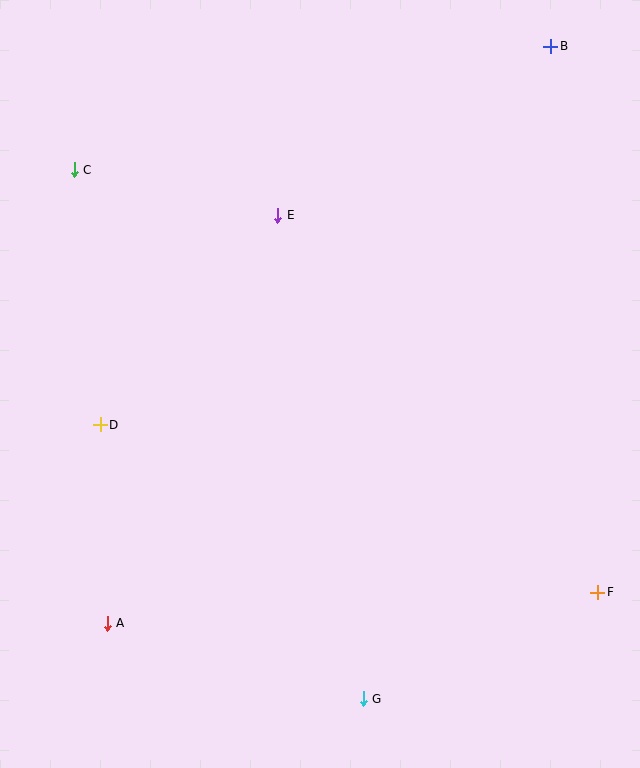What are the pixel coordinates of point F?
Point F is at (598, 592).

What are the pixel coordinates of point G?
Point G is at (363, 699).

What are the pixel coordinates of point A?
Point A is at (107, 623).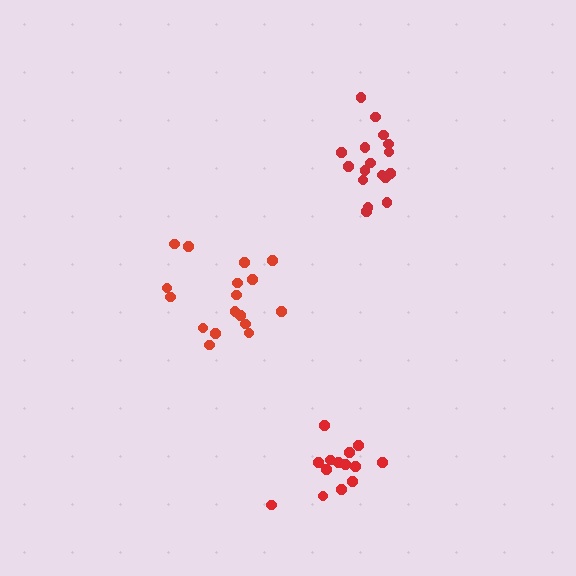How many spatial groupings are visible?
There are 3 spatial groupings.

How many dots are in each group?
Group 1: 17 dots, Group 2: 17 dots, Group 3: 14 dots (48 total).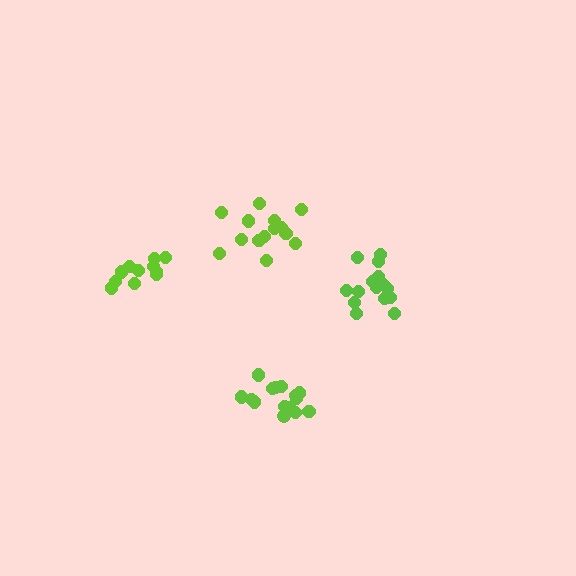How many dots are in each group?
Group 1: 16 dots, Group 2: 12 dots, Group 3: 14 dots, Group 4: 17 dots (59 total).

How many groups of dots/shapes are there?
There are 4 groups.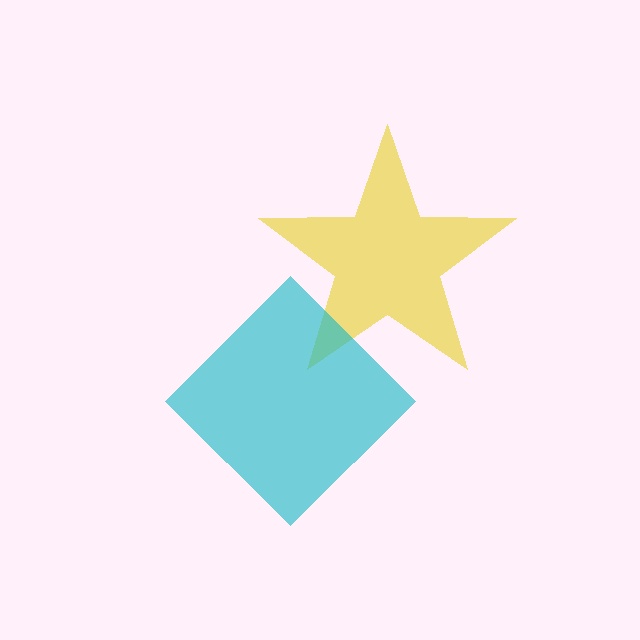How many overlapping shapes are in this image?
There are 2 overlapping shapes in the image.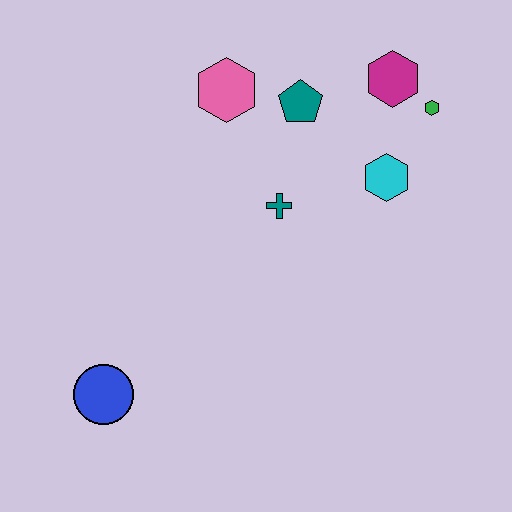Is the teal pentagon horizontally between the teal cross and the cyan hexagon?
Yes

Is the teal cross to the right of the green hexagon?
No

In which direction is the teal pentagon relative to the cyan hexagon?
The teal pentagon is to the left of the cyan hexagon.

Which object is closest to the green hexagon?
The magenta hexagon is closest to the green hexagon.